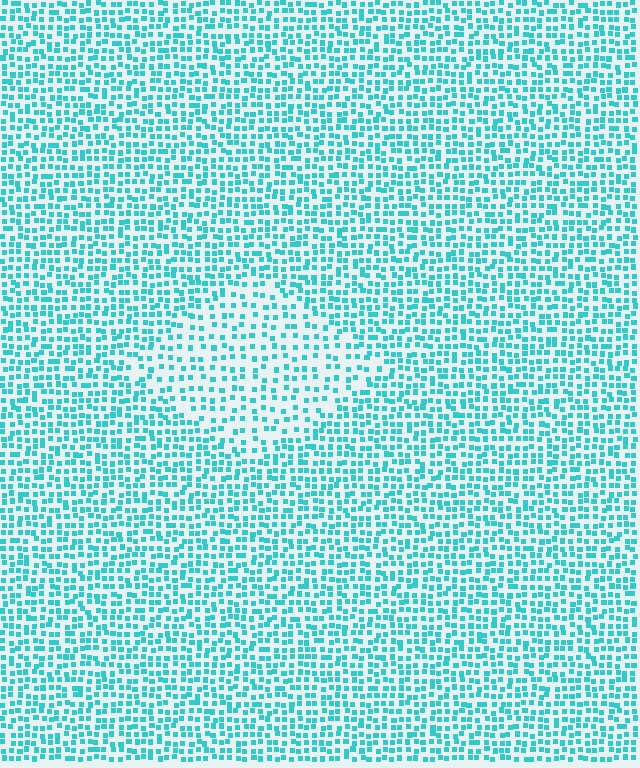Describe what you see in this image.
The image contains small cyan elements arranged at two different densities. A diamond-shaped region is visible where the elements are less densely packed than the surrounding area.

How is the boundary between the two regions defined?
The boundary is defined by a change in element density (approximately 1.8x ratio). All elements are the same color, size, and shape.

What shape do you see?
I see a diamond.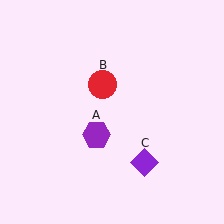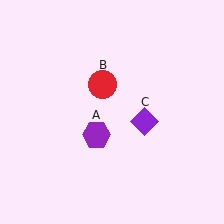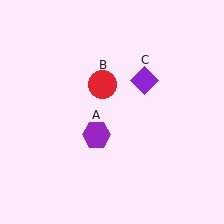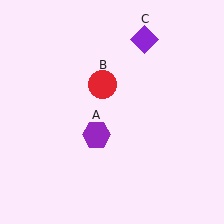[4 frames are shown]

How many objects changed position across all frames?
1 object changed position: purple diamond (object C).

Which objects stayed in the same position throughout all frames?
Purple hexagon (object A) and red circle (object B) remained stationary.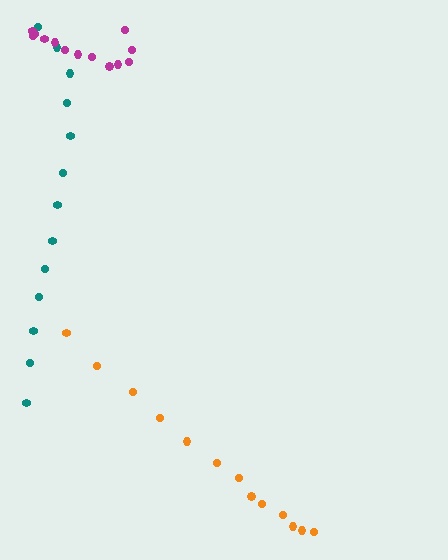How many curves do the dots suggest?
There are 3 distinct paths.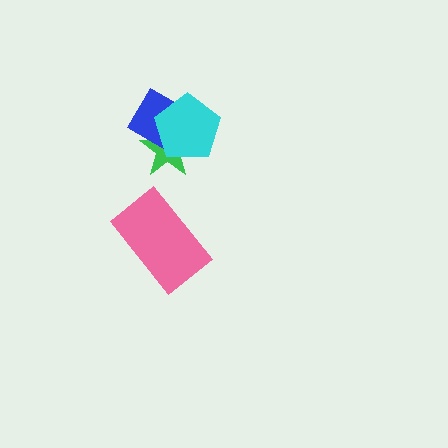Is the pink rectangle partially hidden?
No, no other shape covers it.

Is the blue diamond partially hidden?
Yes, it is partially covered by another shape.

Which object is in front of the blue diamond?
The cyan pentagon is in front of the blue diamond.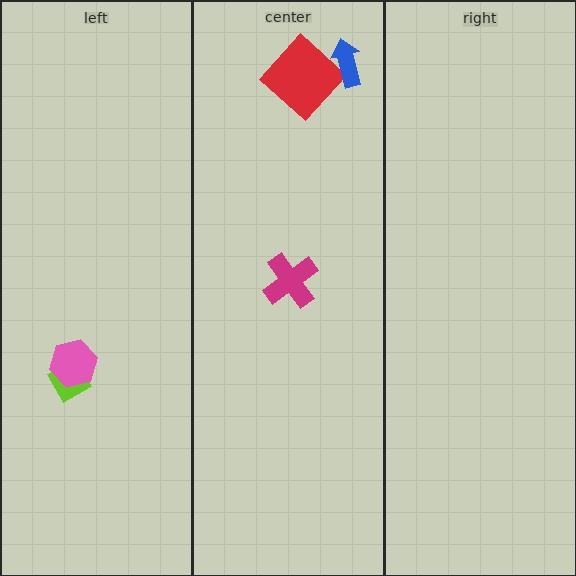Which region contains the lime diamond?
The left region.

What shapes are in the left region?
The lime diamond, the pink hexagon.